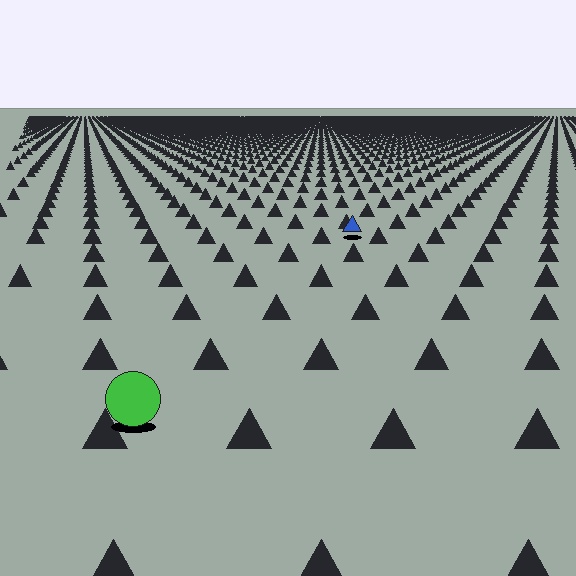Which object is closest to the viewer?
The green circle is closest. The texture marks near it are larger and more spread out.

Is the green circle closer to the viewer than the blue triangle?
Yes. The green circle is closer — you can tell from the texture gradient: the ground texture is coarser near it.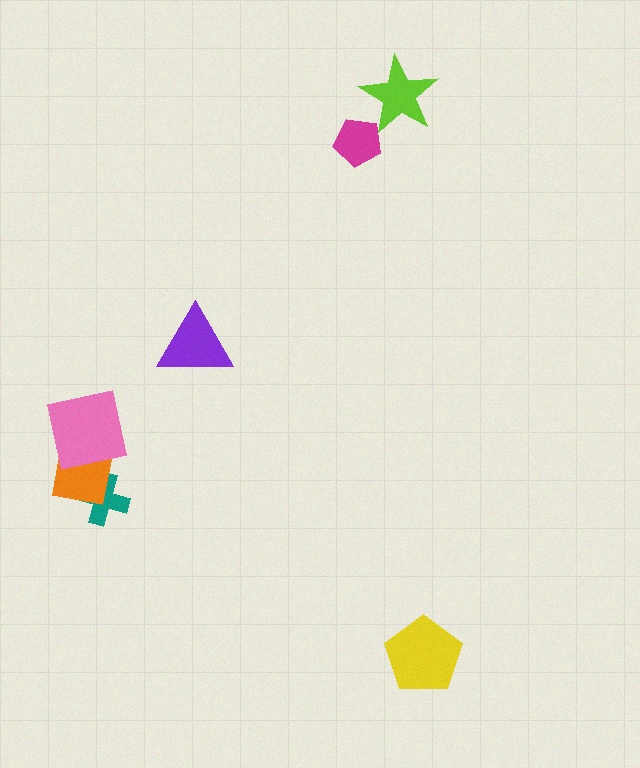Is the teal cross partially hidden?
Yes, it is partially covered by another shape.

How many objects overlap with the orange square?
2 objects overlap with the orange square.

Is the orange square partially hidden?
Yes, it is partially covered by another shape.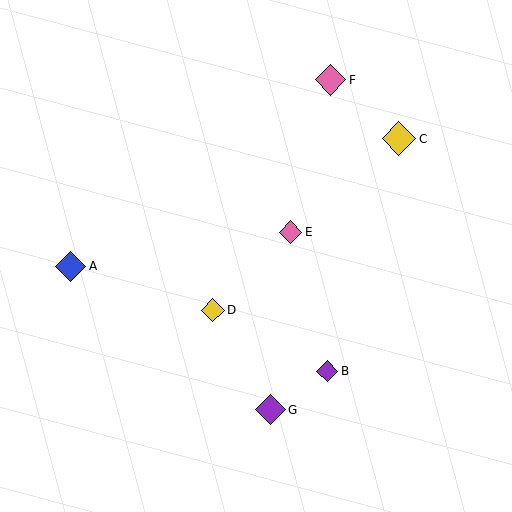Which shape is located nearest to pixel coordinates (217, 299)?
The yellow diamond (labeled D) at (213, 310) is nearest to that location.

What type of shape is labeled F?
Shape F is a pink diamond.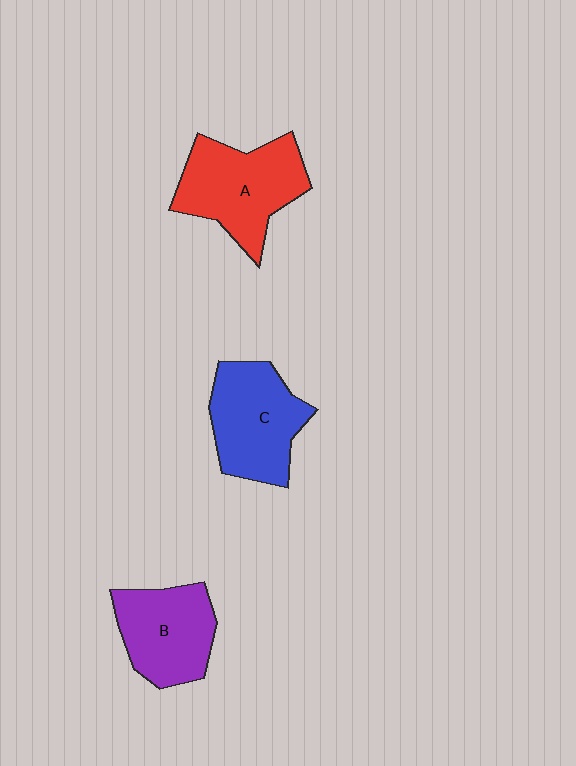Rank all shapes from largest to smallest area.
From largest to smallest: A (red), C (blue), B (purple).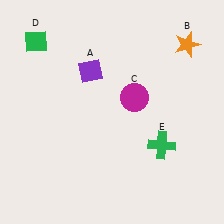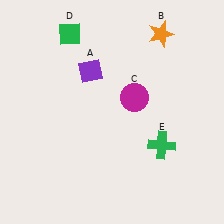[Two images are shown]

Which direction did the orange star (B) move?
The orange star (B) moved left.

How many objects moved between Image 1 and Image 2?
2 objects moved between the two images.